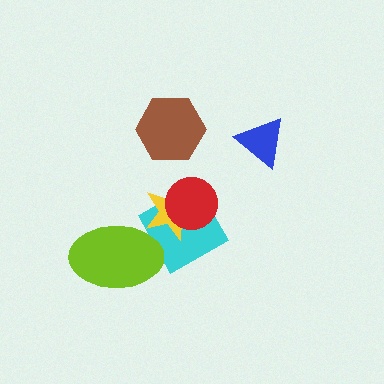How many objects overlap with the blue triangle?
0 objects overlap with the blue triangle.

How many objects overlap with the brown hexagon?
0 objects overlap with the brown hexagon.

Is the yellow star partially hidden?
Yes, it is partially covered by another shape.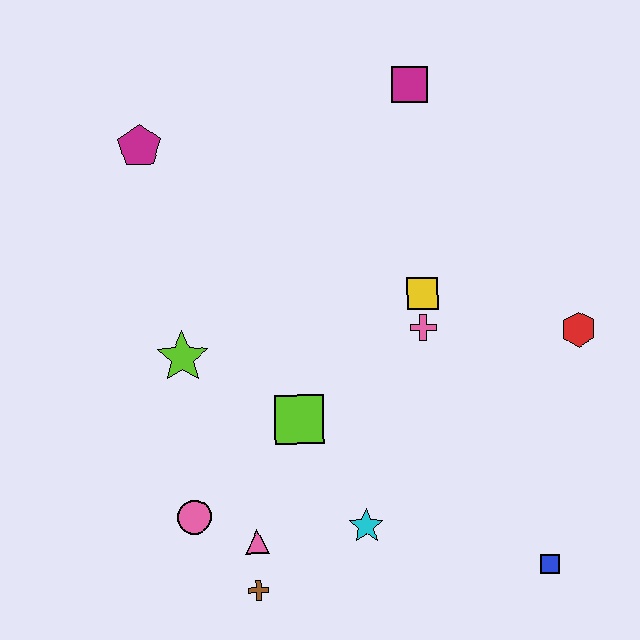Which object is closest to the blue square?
The cyan star is closest to the blue square.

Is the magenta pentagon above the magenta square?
No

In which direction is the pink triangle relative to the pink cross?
The pink triangle is below the pink cross.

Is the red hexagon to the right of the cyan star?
Yes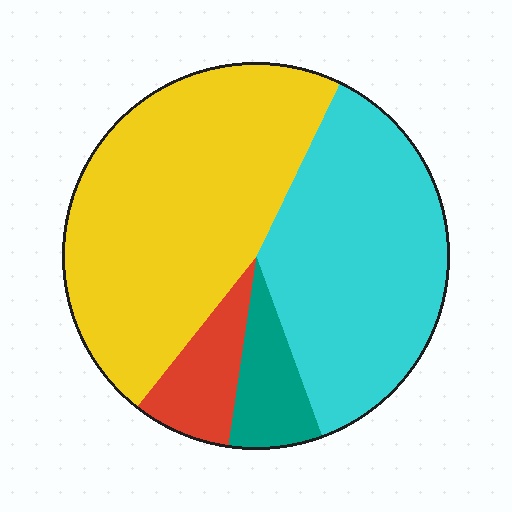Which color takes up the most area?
Yellow, at roughly 45%.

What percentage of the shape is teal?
Teal covers 8% of the shape.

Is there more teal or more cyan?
Cyan.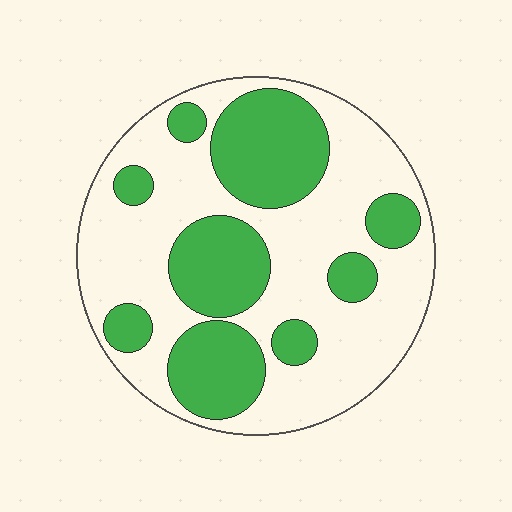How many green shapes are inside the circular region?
9.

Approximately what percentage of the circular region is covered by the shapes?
Approximately 40%.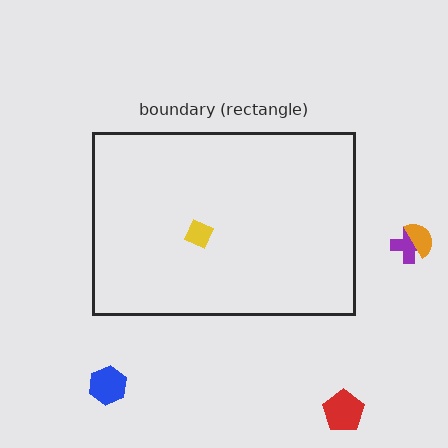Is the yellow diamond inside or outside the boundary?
Inside.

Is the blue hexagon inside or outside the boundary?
Outside.